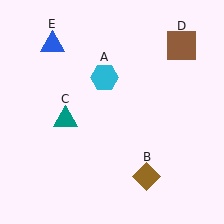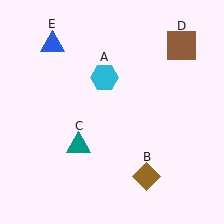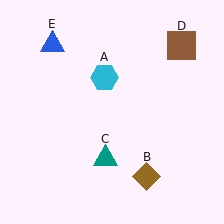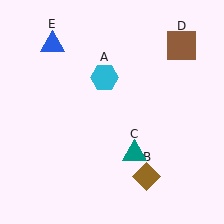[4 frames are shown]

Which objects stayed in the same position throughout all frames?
Cyan hexagon (object A) and brown diamond (object B) and brown square (object D) and blue triangle (object E) remained stationary.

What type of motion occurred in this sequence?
The teal triangle (object C) rotated counterclockwise around the center of the scene.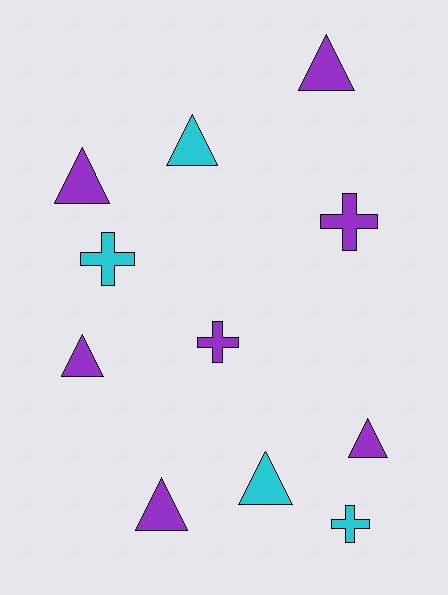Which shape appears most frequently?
Triangle, with 7 objects.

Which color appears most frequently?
Purple, with 7 objects.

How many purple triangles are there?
There are 5 purple triangles.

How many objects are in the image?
There are 11 objects.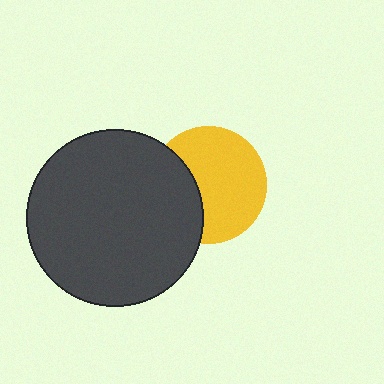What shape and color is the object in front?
The object in front is a dark gray circle.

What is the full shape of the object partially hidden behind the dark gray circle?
The partially hidden object is a yellow circle.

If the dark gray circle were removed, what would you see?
You would see the complete yellow circle.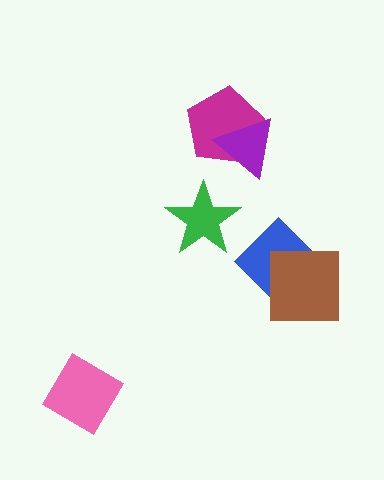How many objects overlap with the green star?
0 objects overlap with the green star.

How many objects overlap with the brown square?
1 object overlaps with the brown square.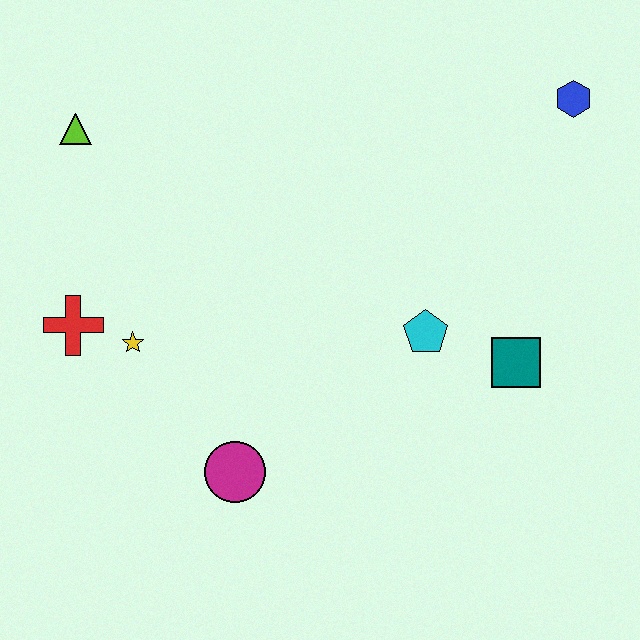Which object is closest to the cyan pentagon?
The teal square is closest to the cyan pentagon.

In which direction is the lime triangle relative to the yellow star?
The lime triangle is above the yellow star.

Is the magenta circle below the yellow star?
Yes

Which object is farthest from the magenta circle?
The blue hexagon is farthest from the magenta circle.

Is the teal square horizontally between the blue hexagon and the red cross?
Yes